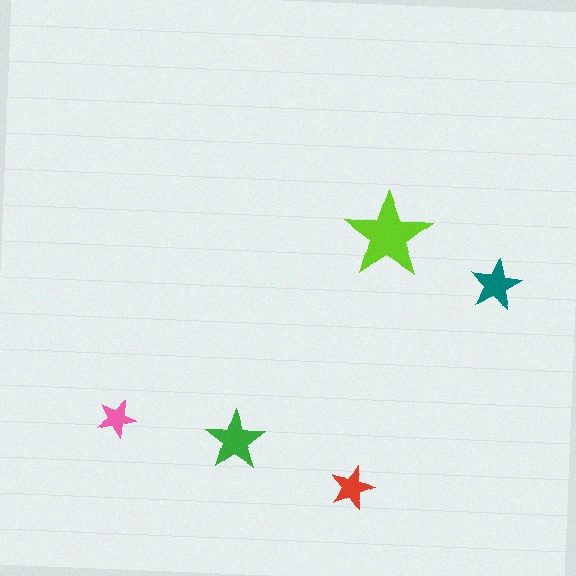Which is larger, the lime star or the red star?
The lime one.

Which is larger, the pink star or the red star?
The red one.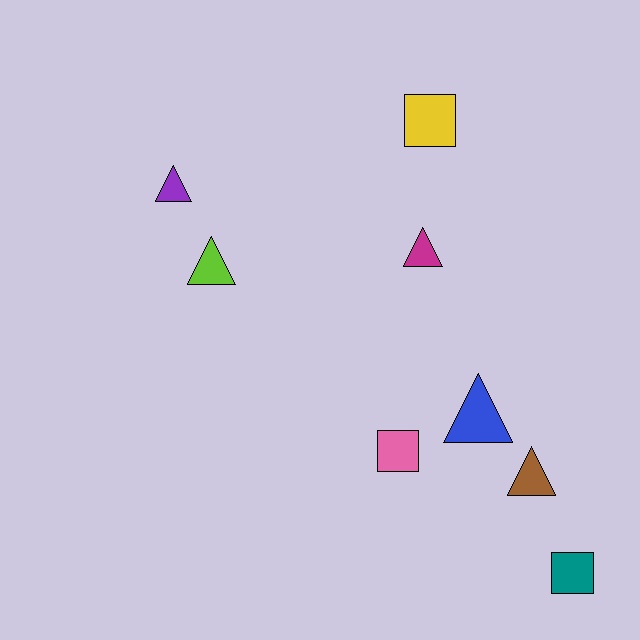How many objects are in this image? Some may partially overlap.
There are 8 objects.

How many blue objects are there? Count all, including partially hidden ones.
There is 1 blue object.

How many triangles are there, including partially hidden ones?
There are 5 triangles.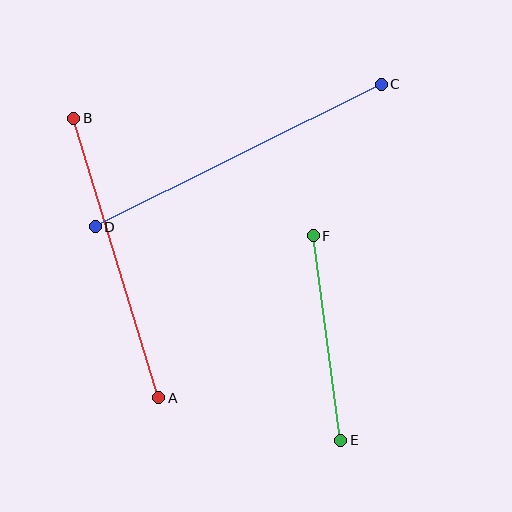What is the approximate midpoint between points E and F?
The midpoint is at approximately (327, 338) pixels.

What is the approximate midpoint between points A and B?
The midpoint is at approximately (116, 258) pixels.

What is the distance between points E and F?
The distance is approximately 206 pixels.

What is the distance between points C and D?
The distance is approximately 319 pixels.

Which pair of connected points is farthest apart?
Points C and D are farthest apart.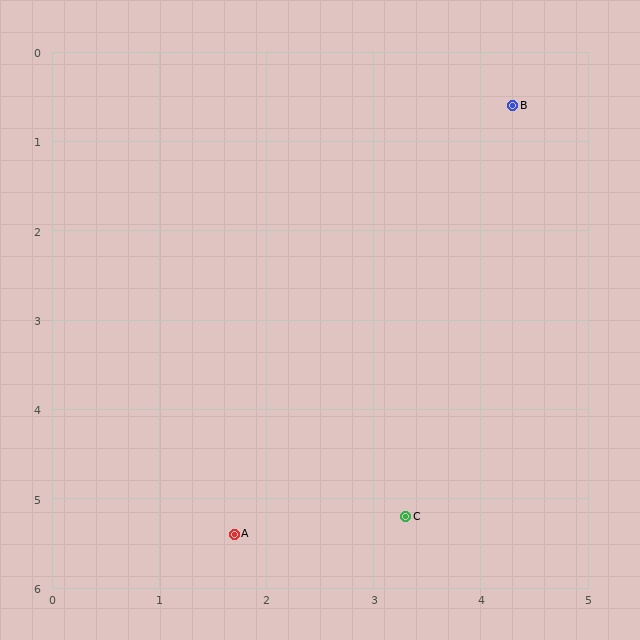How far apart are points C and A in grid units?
Points C and A are about 1.6 grid units apart.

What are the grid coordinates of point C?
Point C is at approximately (3.3, 5.2).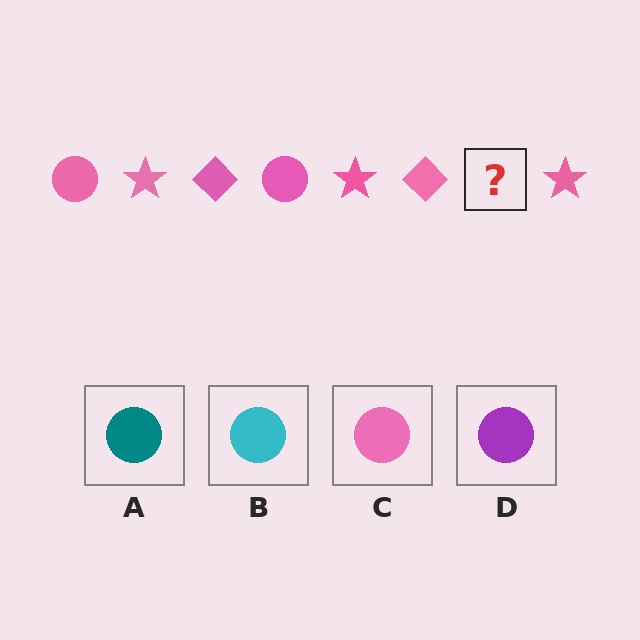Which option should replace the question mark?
Option C.